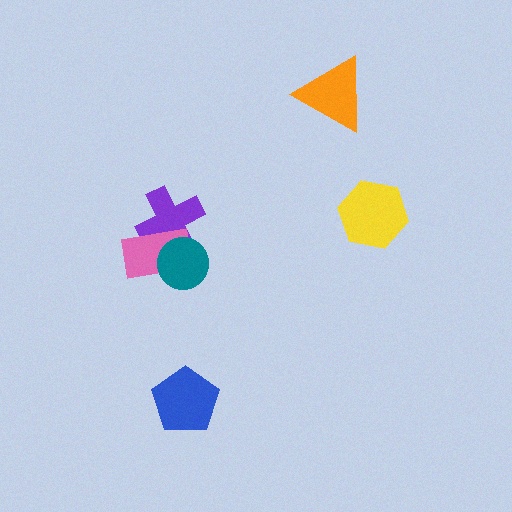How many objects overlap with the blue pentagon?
0 objects overlap with the blue pentagon.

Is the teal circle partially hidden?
No, no other shape covers it.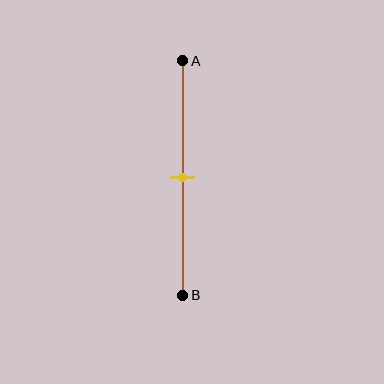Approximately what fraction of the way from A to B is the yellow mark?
The yellow mark is approximately 50% of the way from A to B.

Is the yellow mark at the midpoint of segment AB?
Yes, the mark is approximately at the midpoint.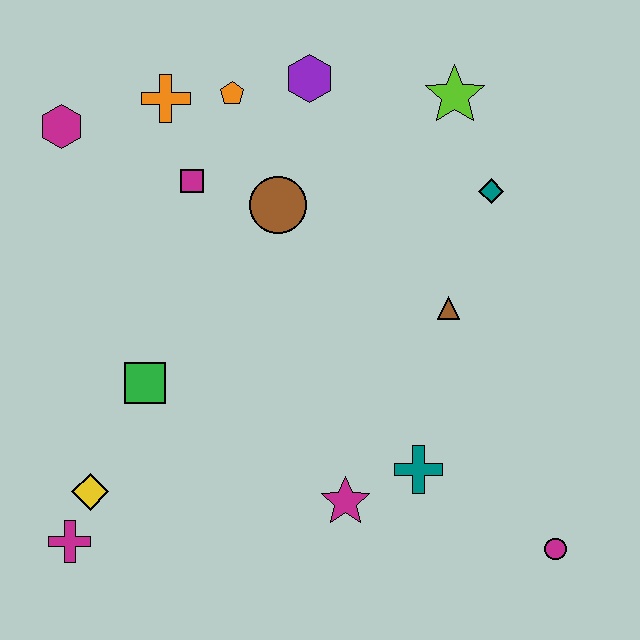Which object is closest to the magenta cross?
The yellow diamond is closest to the magenta cross.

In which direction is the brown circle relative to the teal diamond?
The brown circle is to the left of the teal diamond.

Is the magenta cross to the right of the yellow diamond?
No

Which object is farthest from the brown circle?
The magenta circle is farthest from the brown circle.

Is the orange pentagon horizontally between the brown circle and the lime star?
No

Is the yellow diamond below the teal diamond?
Yes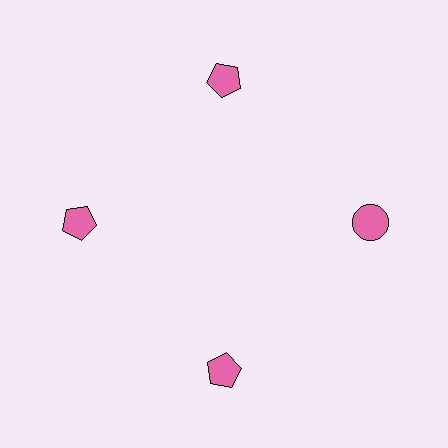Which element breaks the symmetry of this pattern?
The pink circle at roughly the 3 o'clock position breaks the symmetry. All other shapes are pink pentagons.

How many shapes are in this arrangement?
There are 4 shapes arranged in a ring pattern.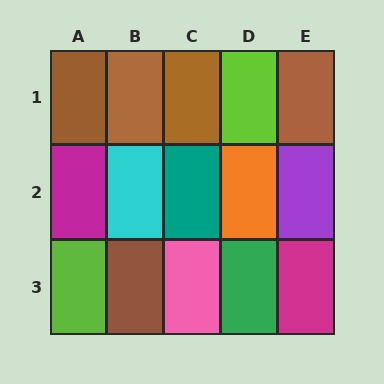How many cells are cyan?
1 cell is cyan.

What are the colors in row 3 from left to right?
Lime, brown, pink, green, magenta.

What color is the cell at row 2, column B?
Cyan.